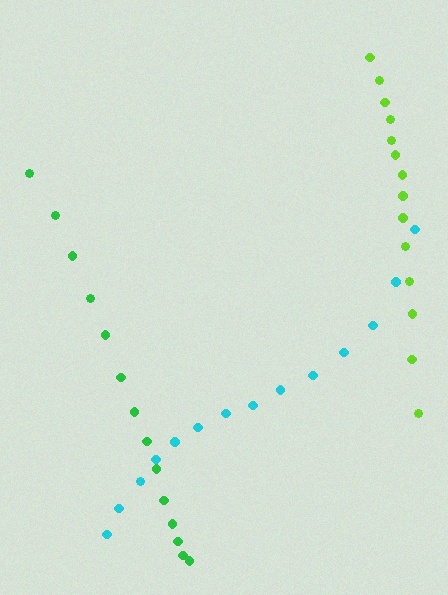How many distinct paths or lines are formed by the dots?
There are 3 distinct paths.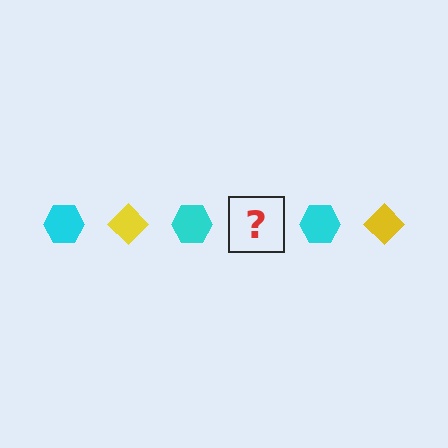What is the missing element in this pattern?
The missing element is a yellow diamond.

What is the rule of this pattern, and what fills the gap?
The rule is that the pattern alternates between cyan hexagon and yellow diamond. The gap should be filled with a yellow diamond.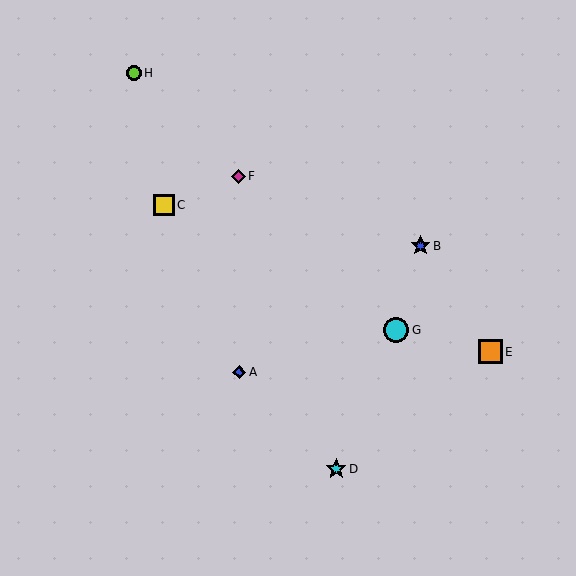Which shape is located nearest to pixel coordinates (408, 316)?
The cyan circle (labeled G) at (396, 330) is nearest to that location.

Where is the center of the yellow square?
The center of the yellow square is at (164, 205).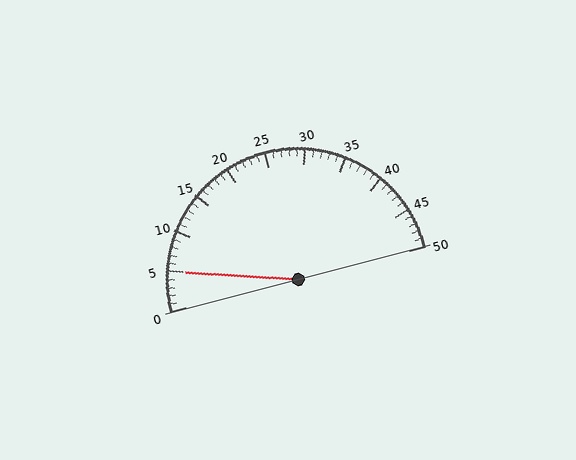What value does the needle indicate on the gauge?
The needle indicates approximately 5.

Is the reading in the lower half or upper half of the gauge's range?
The reading is in the lower half of the range (0 to 50).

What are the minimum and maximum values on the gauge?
The gauge ranges from 0 to 50.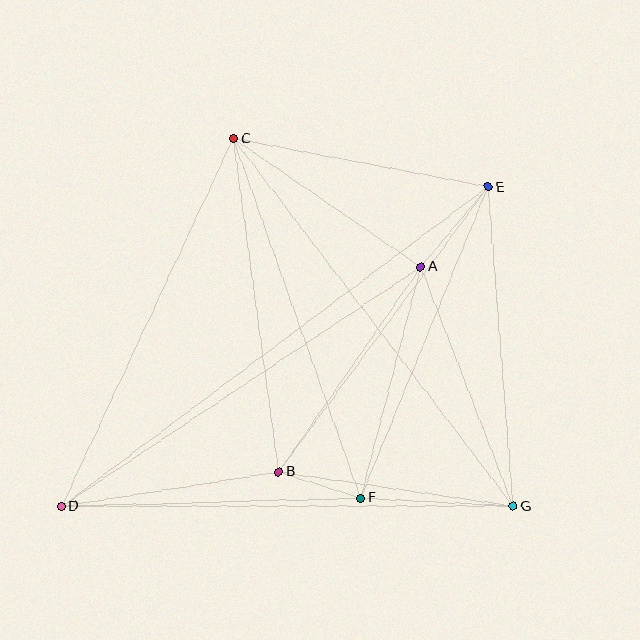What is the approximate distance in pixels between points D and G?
The distance between D and G is approximately 452 pixels.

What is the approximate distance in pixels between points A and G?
The distance between A and G is approximately 257 pixels.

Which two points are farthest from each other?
Points D and E are farthest from each other.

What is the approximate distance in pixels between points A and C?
The distance between A and C is approximately 227 pixels.